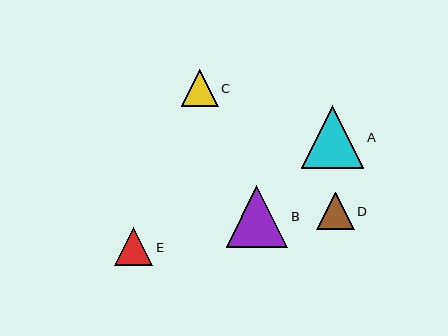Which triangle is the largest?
Triangle A is the largest with a size of approximately 62 pixels.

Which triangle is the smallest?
Triangle C is the smallest with a size of approximately 37 pixels.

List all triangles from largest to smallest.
From largest to smallest: A, B, E, D, C.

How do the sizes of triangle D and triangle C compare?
Triangle D and triangle C are approximately the same size.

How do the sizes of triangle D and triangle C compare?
Triangle D and triangle C are approximately the same size.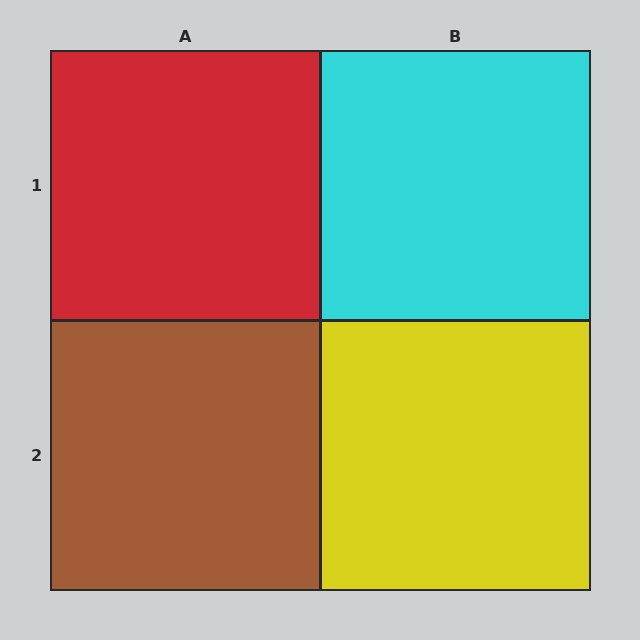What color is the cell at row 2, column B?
Yellow.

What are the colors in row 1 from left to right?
Red, cyan.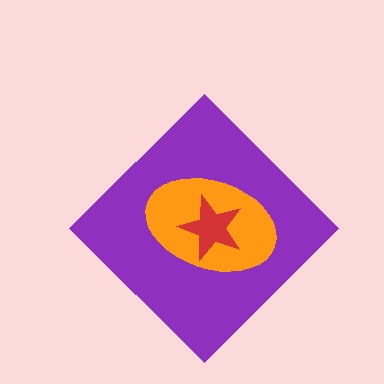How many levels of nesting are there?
3.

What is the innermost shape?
The red star.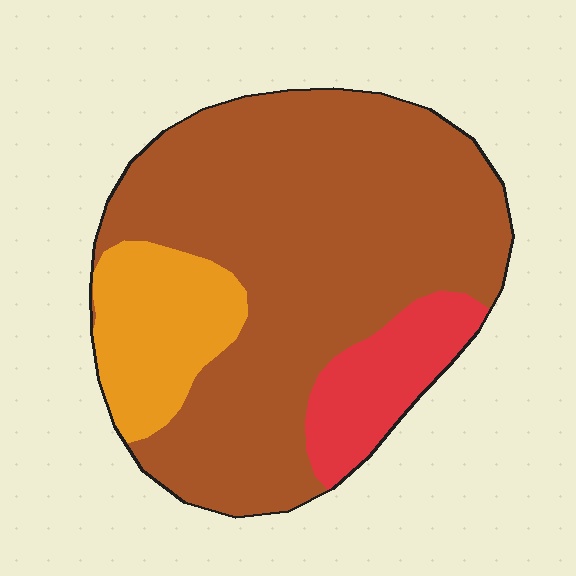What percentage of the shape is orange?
Orange covers roughly 15% of the shape.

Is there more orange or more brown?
Brown.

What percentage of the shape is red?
Red covers 13% of the shape.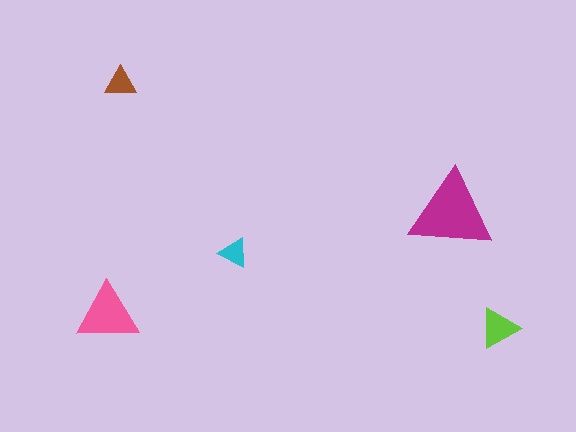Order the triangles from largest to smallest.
the magenta one, the pink one, the lime one, the brown one, the cyan one.